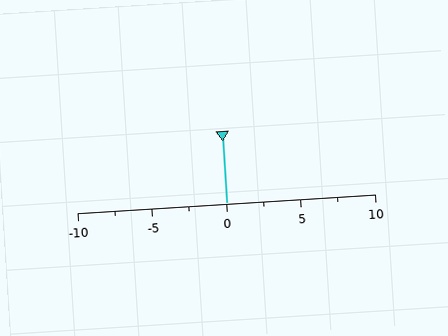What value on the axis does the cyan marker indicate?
The marker indicates approximately 0.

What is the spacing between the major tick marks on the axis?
The major ticks are spaced 5 apart.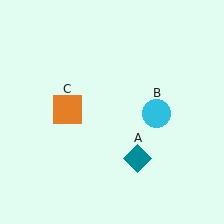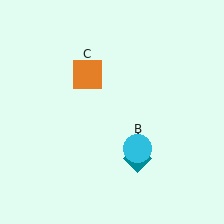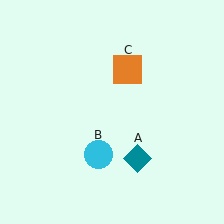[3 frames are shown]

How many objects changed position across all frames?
2 objects changed position: cyan circle (object B), orange square (object C).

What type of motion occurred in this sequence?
The cyan circle (object B), orange square (object C) rotated clockwise around the center of the scene.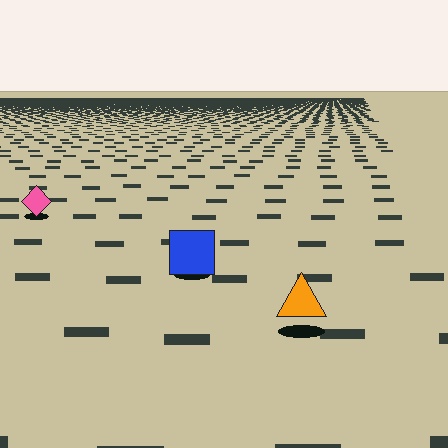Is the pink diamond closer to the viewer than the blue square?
No. The blue square is closer — you can tell from the texture gradient: the ground texture is coarser near it.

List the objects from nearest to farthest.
From nearest to farthest: the orange triangle, the blue square, the pink diamond.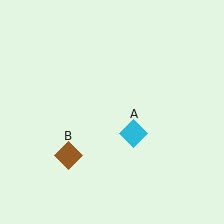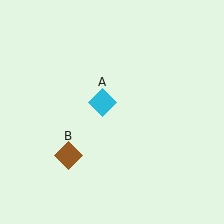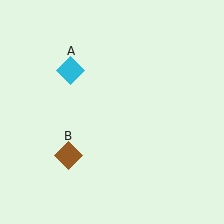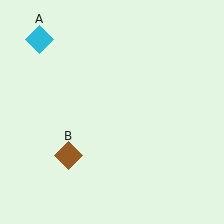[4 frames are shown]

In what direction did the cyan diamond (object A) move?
The cyan diamond (object A) moved up and to the left.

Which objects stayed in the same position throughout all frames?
Brown diamond (object B) remained stationary.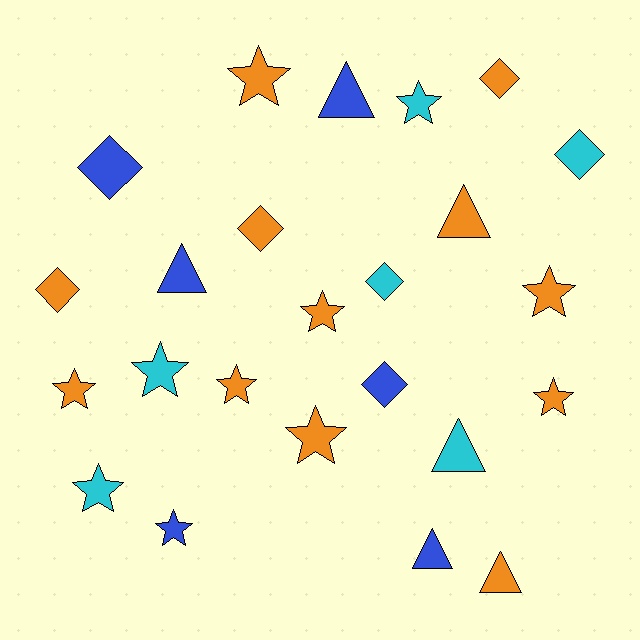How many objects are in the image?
There are 24 objects.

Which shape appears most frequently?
Star, with 11 objects.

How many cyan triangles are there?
There is 1 cyan triangle.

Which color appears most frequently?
Orange, with 12 objects.